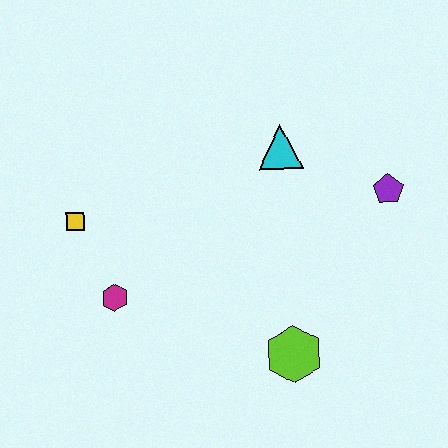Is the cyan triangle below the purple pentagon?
No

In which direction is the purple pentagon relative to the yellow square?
The purple pentagon is to the right of the yellow square.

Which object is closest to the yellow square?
The magenta hexagon is closest to the yellow square.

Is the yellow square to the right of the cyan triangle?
No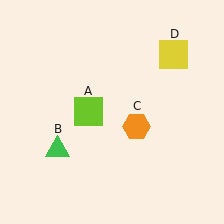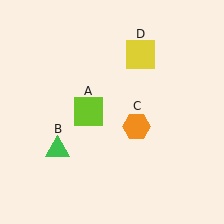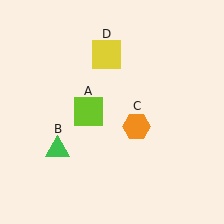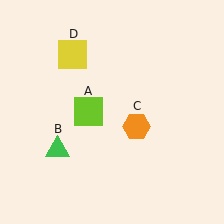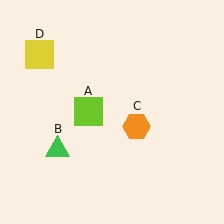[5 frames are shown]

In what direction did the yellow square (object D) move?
The yellow square (object D) moved left.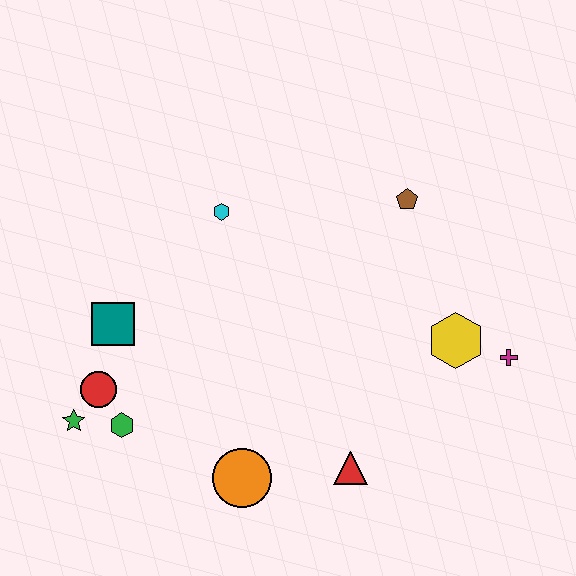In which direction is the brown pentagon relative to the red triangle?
The brown pentagon is above the red triangle.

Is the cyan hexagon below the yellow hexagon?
No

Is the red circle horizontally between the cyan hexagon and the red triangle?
No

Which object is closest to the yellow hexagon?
The magenta cross is closest to the yellow hexagon.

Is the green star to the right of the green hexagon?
No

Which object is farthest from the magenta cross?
The green star is farthest from the magenta cross.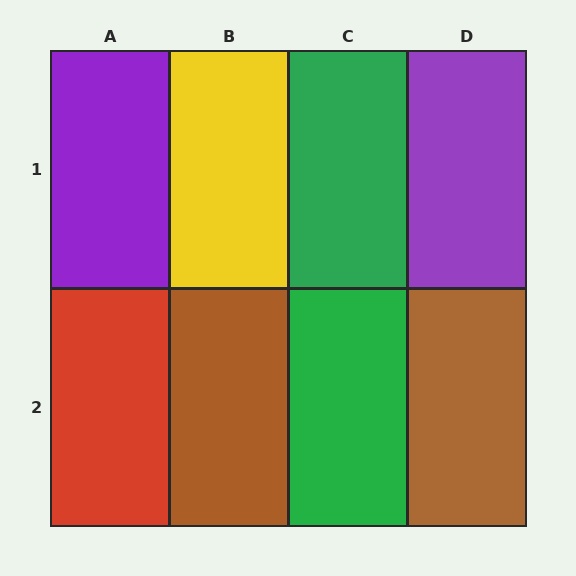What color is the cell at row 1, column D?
Purple.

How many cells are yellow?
1 cell is yellow.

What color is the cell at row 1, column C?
Green.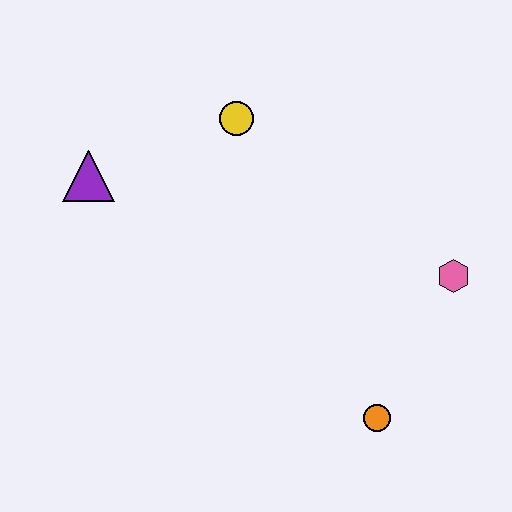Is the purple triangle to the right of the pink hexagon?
No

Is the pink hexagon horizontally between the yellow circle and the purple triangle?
No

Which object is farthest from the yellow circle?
The orange circle is farthest from the yellow circle.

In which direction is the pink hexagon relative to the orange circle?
The pink hexagon is above the orange circle.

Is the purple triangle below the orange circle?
No